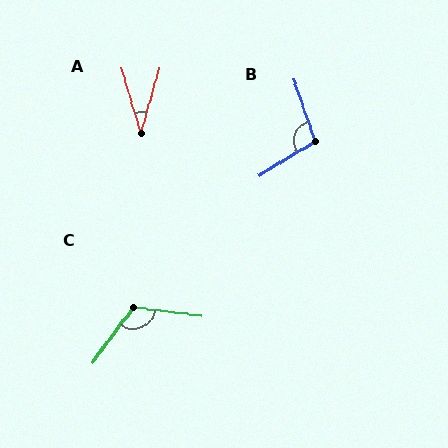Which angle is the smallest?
A, at approximately 32 degrees.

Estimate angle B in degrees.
Approximately 102 degrees.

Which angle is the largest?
C, at approximately 119 degrees.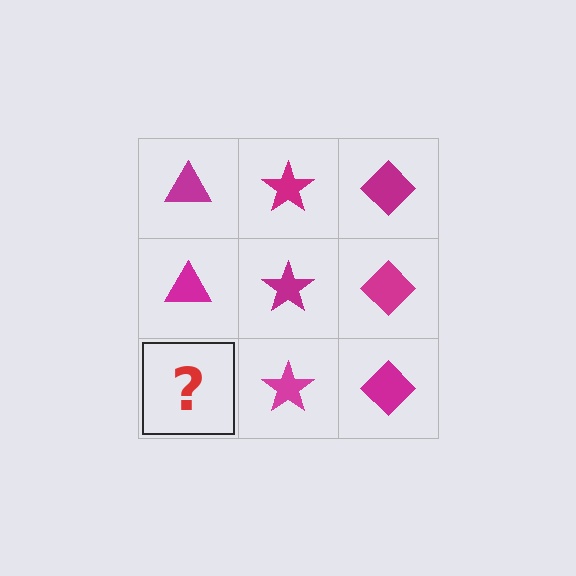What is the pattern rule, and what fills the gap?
The rule is that each column has a consistent shape. The gap should be filled with a magenta triangle.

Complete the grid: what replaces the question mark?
The question mark should be replaced with a magenta triangle.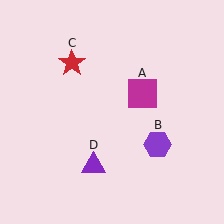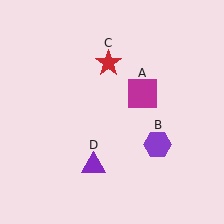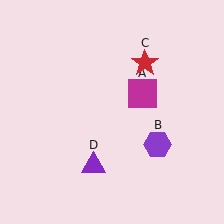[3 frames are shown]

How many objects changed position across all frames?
1 object changed position: red star (object C).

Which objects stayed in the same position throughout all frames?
Magenta square (object A) and purple hexagon (object B) and purple triangle (object D) remained stationary.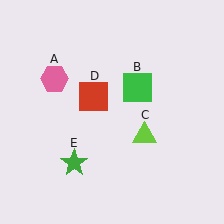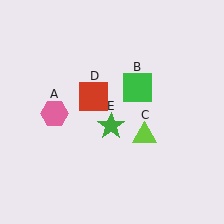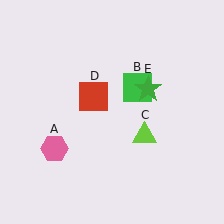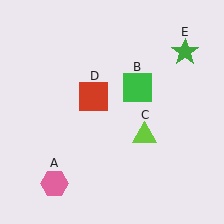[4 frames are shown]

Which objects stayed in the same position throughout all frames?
Green square (object B) and lime triangle (object C) and red square (object D) remained stationary.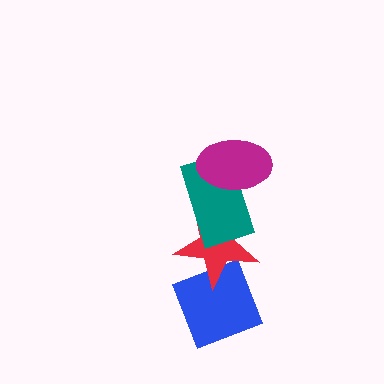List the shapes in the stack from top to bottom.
From top to bottom: the magenta ellipse, the teal rectangle, the red star, the blue diamond.